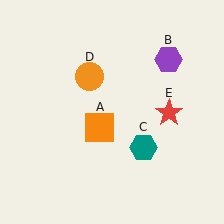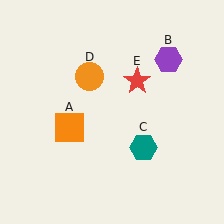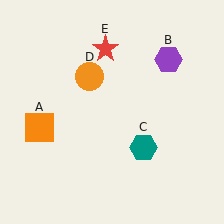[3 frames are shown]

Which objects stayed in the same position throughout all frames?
Purple hexagon (object B) and teal hexagon (object C) and orange circle (object D) remained stationary.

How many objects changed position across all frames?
2 objects changed position: orange square (object A), red star (object E).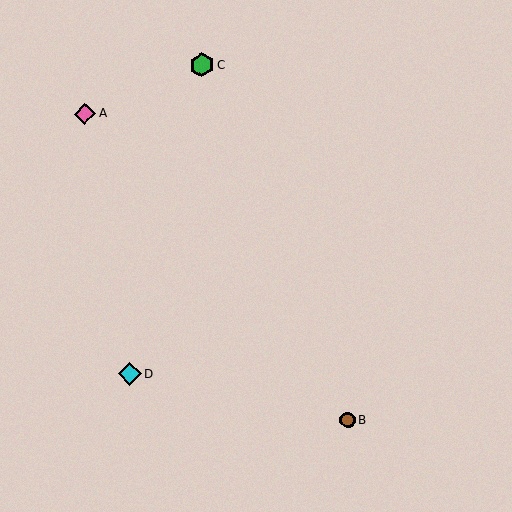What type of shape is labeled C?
Shape C is a green hexagon.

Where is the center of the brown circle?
The center of the brown circle is at (348, 420).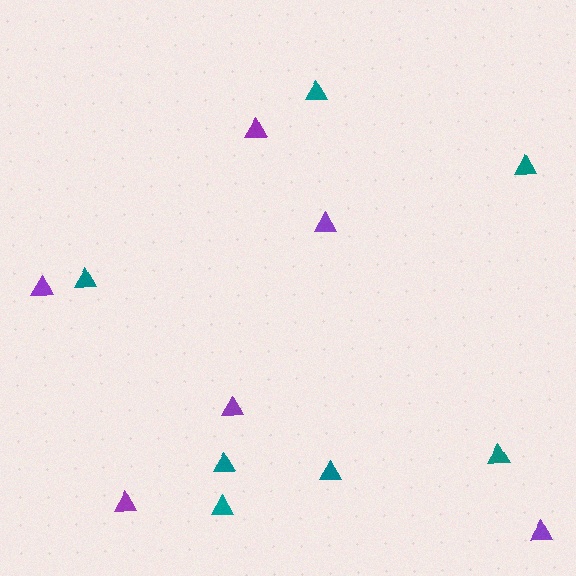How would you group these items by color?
There are 2 groups: one group of purple triangles (6) and one group of teal triangles (7).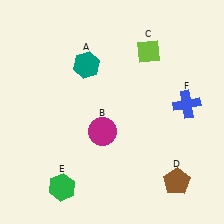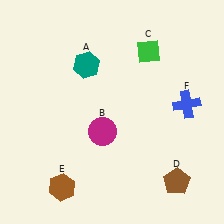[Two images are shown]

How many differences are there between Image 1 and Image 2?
There are 2 differences between the two images.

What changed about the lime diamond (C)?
In Image 1, C is lime. In Image 2, it changed to green.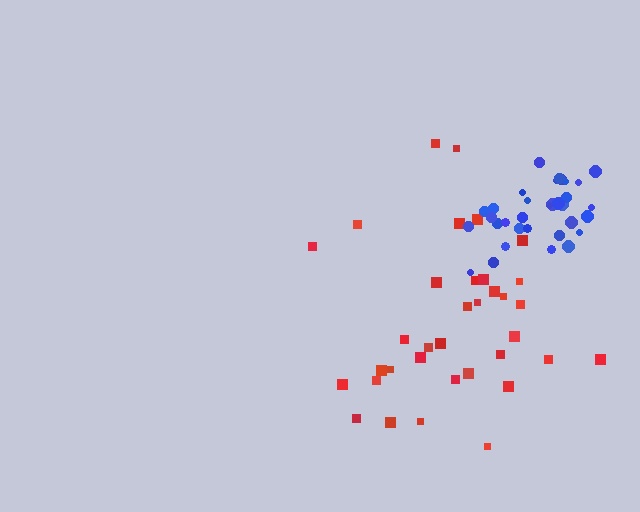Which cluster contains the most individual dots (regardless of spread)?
Red (35).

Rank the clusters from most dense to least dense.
blue, red.